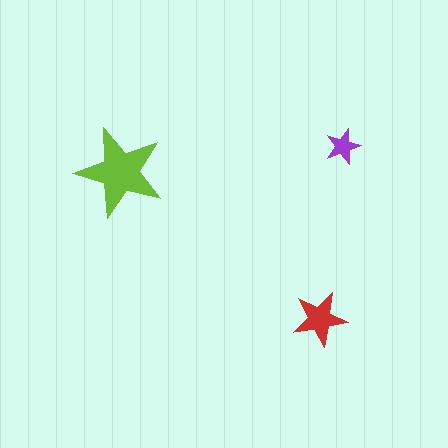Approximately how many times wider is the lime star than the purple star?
About 2.5 times wider.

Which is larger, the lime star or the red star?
The lime one.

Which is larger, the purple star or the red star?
The red one.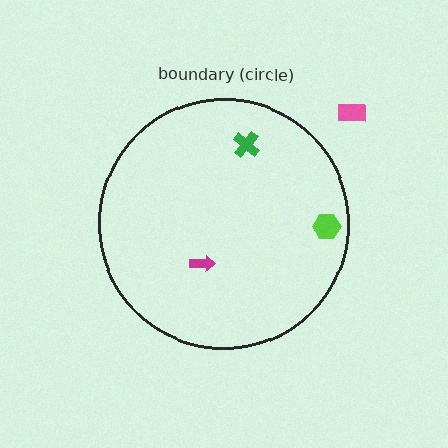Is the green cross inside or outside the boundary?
Inside.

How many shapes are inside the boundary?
3 inside, 1 outside.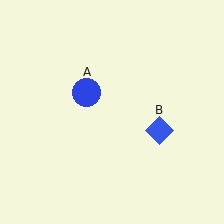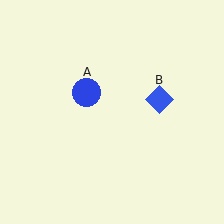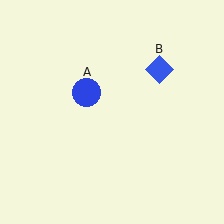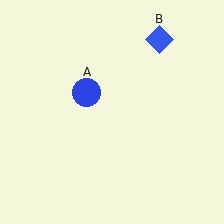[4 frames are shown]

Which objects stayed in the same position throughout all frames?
Blue circle (object A) remained stationary.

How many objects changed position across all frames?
1 object changed position: blue diamond (object B).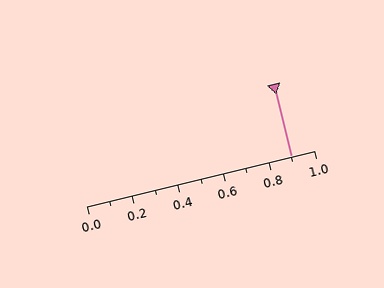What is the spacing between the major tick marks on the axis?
The major ticks are spaced 0.2 apart.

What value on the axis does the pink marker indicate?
The marker indicates approximately 0.9.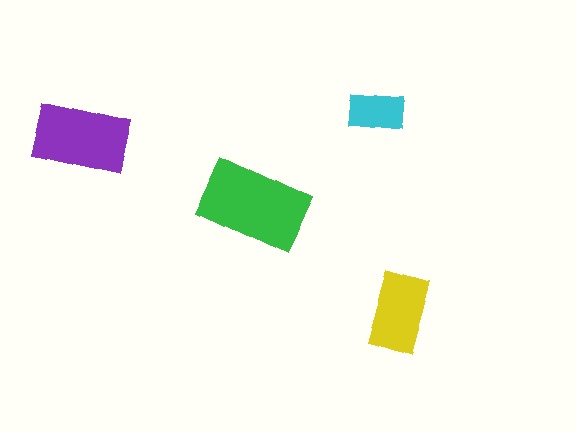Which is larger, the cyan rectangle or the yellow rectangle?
The yellow one.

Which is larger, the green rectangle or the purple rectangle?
The green one.